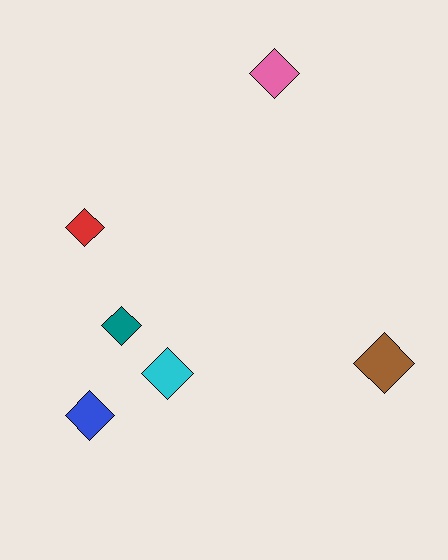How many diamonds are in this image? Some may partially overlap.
There are 6 diamonds.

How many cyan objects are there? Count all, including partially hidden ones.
There is 1 cyan object.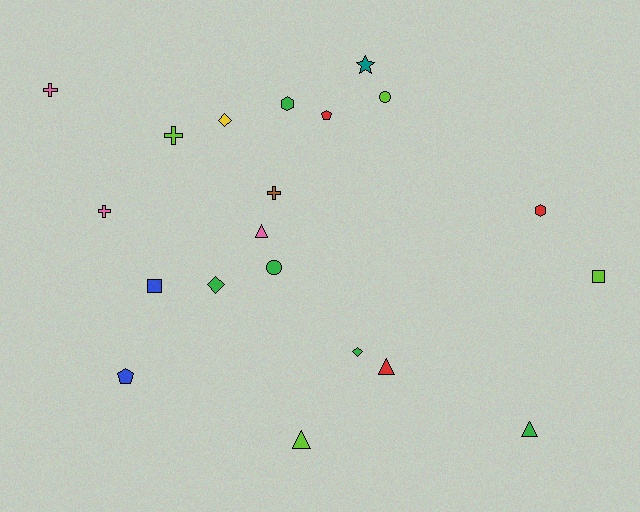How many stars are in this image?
There is 1 star.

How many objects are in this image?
There are 20 objects.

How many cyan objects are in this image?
There are no cyan objects.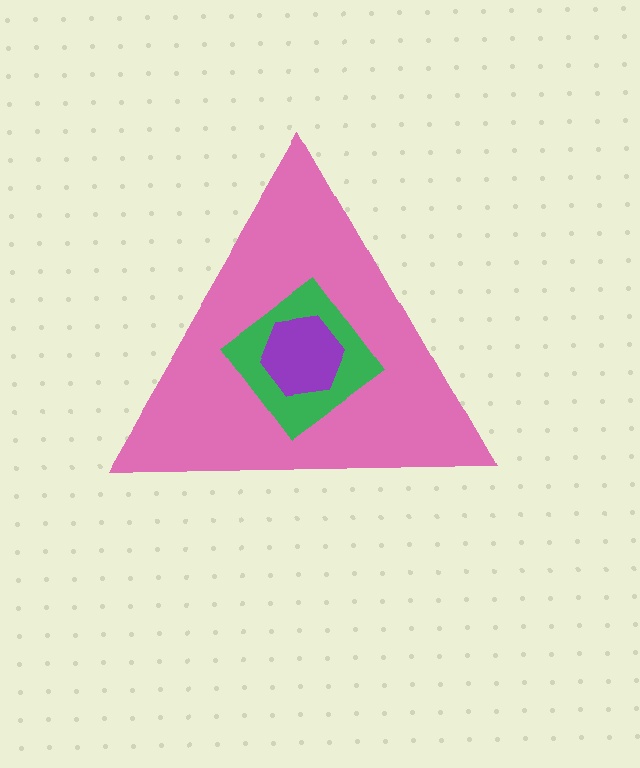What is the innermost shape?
The purple hexagon.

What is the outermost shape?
The pink triangle.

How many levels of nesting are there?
3.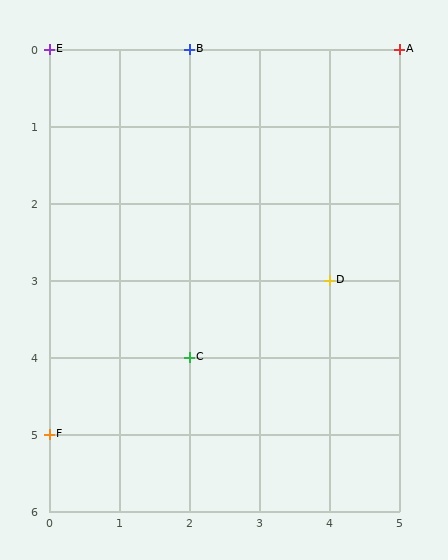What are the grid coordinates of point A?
Point A is at grid coordinates (5, 0).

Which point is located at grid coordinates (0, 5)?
Point F is at (0, 5).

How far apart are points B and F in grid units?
Points B and F are 2 columns and 5 rows apart (about 5.4 grid units diagonally).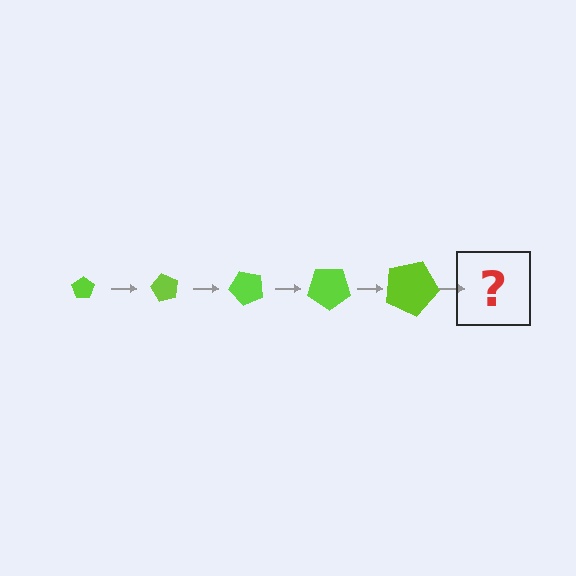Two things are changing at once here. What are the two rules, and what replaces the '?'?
The two rules are that the pentagon grows larger each step and it rotates 60 degrees each step. The '?' should be a pentagon, larger than the previous one and rotated 300 degrees from the start.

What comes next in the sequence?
The next element should be a pentagon, larger than the previous one and rotated 300 degrees from the start.